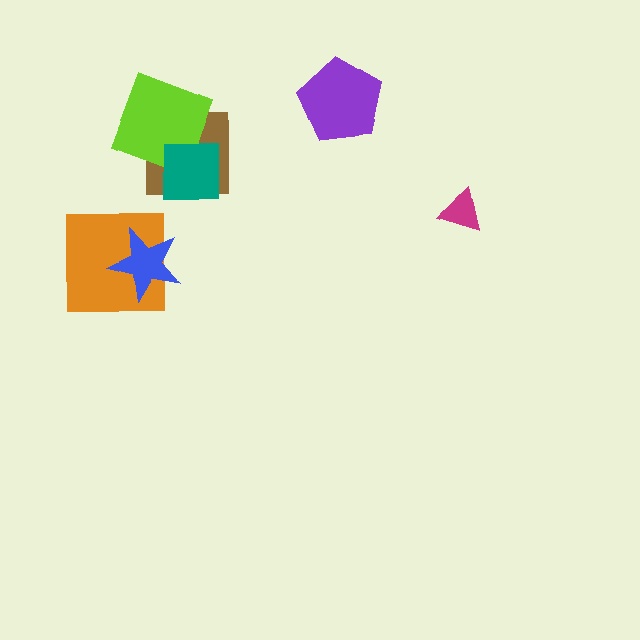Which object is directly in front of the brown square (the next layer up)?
The lime square is directly in front of the brown square.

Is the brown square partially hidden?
Yes, it is partially covered by another shape.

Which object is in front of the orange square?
The blue star is in front of the orange square.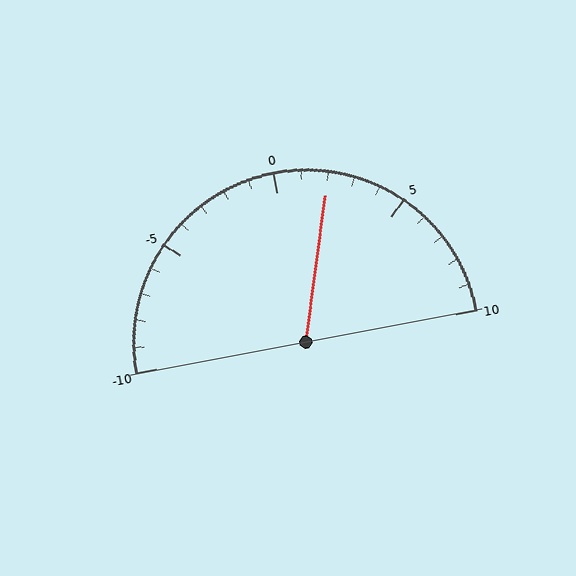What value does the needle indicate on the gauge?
The needle indicates approximately 2.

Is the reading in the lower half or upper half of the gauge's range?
The reading is in the upper half of the range (-10 to 10).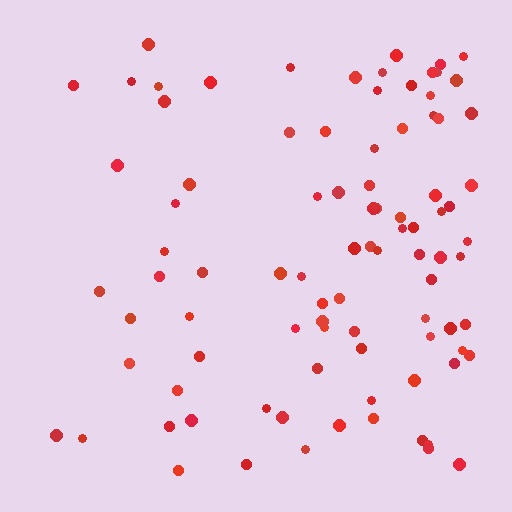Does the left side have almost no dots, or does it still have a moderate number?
Still a moderate number, just noticeably fewer than the right.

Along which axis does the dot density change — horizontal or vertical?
Horizontal.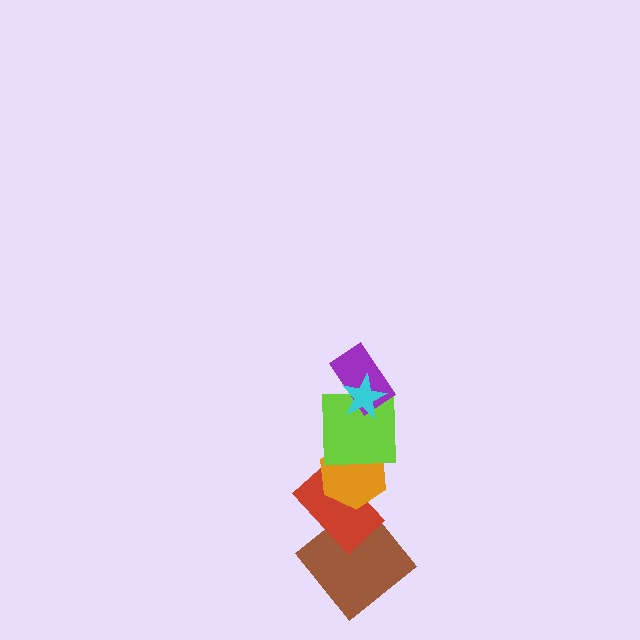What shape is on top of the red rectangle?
The orange hexagon is on top of the red rectangle.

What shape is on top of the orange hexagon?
The lime square is on top of the orange hexagon.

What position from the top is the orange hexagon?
The orange hexagon is 4th from the top.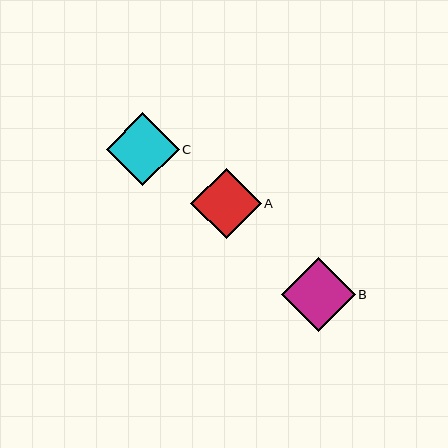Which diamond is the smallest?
Diamond A is the smallest with a size of approximately 71 pixels.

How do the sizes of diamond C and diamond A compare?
Diamond C and diamond A are approximately the same size.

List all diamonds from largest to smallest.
From largest to smallest: B, C, A.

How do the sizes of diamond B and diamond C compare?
Diamond B and diamond C are approximately the same size.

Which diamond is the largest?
Diamond B is the largest with a size of approximately 74 pixels.